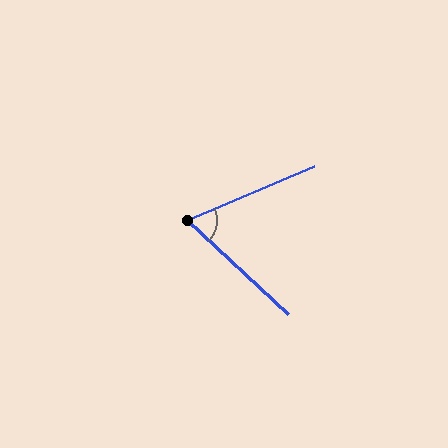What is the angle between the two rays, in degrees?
Approximately 66 degrees.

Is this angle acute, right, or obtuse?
It is acute.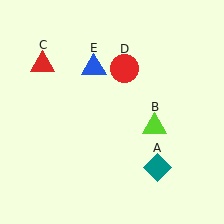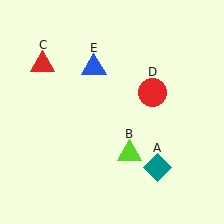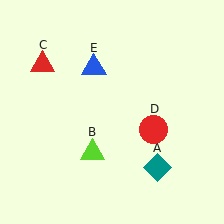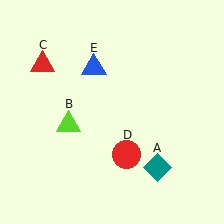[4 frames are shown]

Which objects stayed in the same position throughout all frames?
Teal diamond (object A) and red triangle (object C) and blue triangle (object E) remained stationary.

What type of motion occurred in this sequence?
The lime triangle (object B), red circle (object D) rotated clockwise around the center of the scene.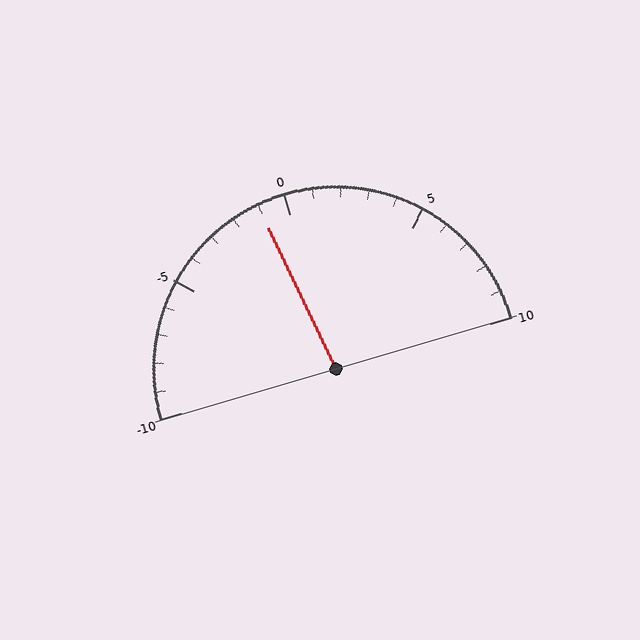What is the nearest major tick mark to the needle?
The nearest major tick mark is 0.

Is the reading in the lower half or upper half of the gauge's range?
The reading is in the lower half of the range (-10 to 10).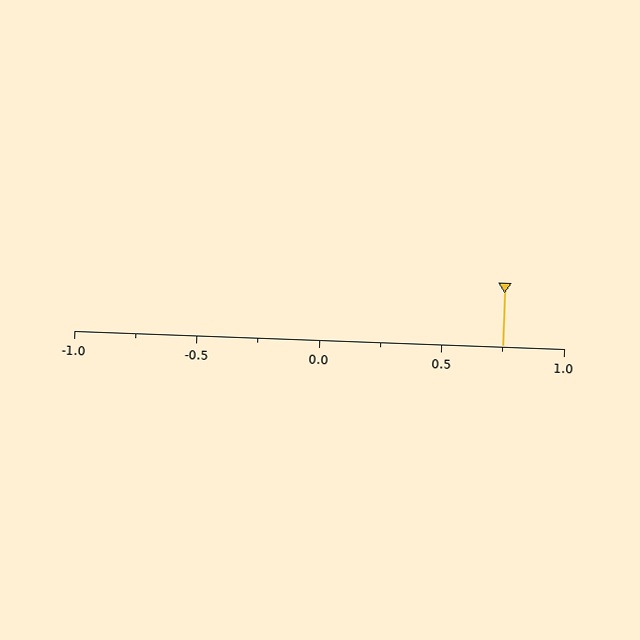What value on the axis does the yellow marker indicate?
The marker indicates approximately 0.75.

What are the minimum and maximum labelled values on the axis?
The axis runs from -1.0 to 1.0.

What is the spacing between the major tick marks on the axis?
The major ticks are spaced 0.5 apart.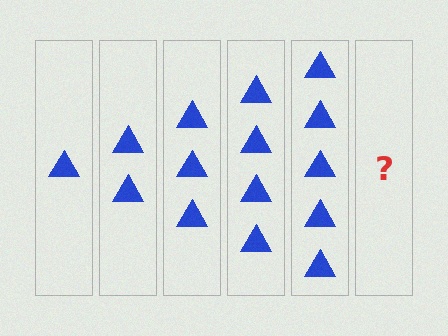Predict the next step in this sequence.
The next step is 6 triangles.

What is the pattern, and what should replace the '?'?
The pattern is that each step adds one more triangle. The '?' should be 6 triangles.